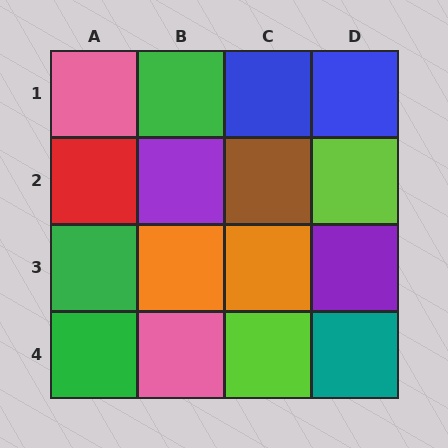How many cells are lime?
2 cells are lime.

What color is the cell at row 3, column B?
Orange.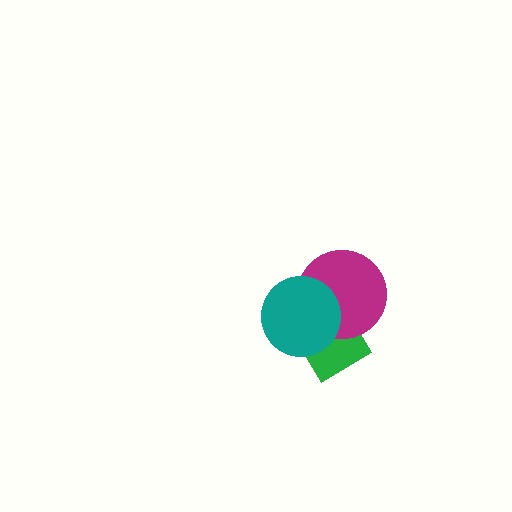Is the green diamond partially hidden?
Yes, it is partially covered by another shape.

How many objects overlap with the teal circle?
2 objects overlap with the teal circle.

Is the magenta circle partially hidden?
Yes, it is partially covered by another shape.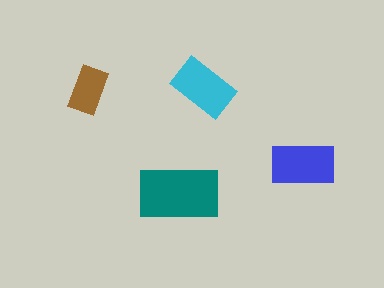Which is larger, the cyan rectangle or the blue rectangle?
The blue one.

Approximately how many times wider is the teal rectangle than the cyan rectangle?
About 1.5 times wider.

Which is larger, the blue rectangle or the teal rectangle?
The teal one.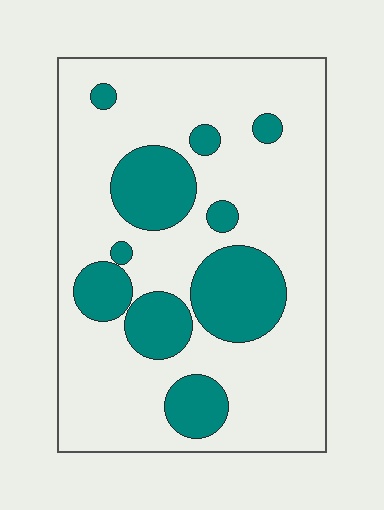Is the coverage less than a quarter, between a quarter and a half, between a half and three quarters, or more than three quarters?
Less than a quarter.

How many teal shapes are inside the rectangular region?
10.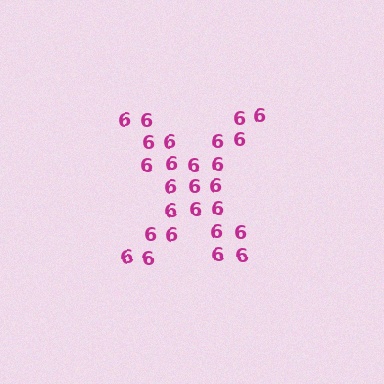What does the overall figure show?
The overall figure shows the letter X.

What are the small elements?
The small elements are digit 6's.